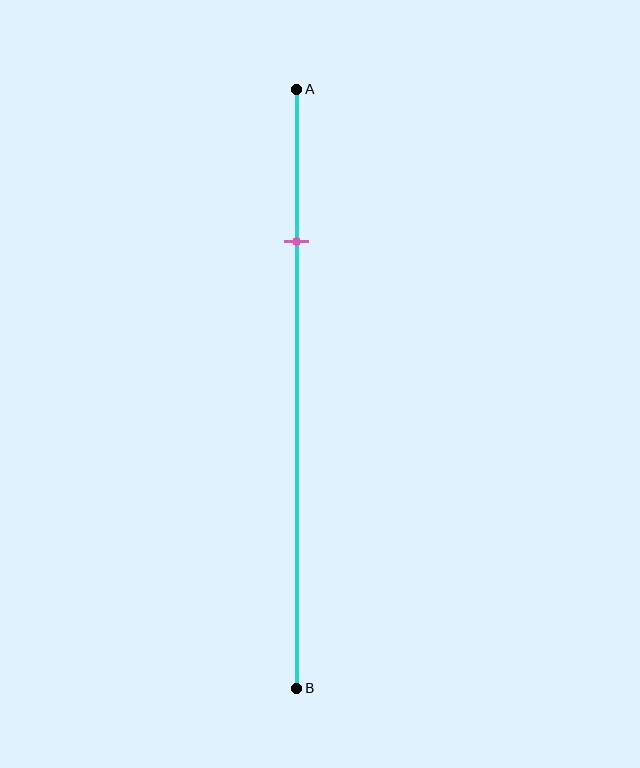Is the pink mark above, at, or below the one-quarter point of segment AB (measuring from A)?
The pink mark is approximately at the one-quarter point of segment AB.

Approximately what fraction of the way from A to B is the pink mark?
The pink mark is approximately 25% of the way from A to B.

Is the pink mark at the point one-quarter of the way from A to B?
Yes, the mark is approximately at the one-quarter point.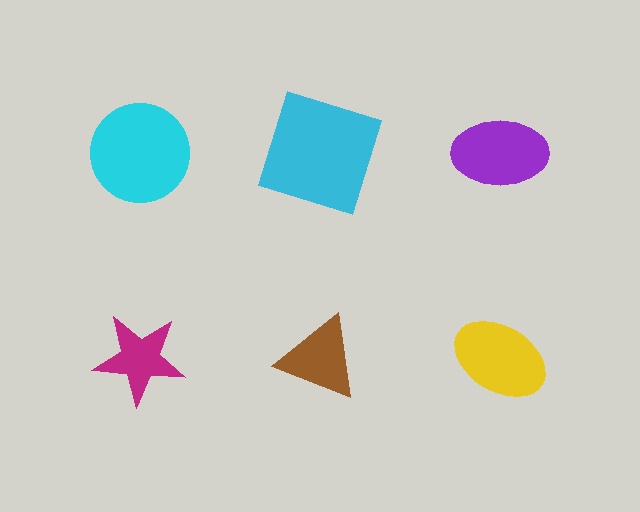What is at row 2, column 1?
A magenta star.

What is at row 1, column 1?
A cyan circle.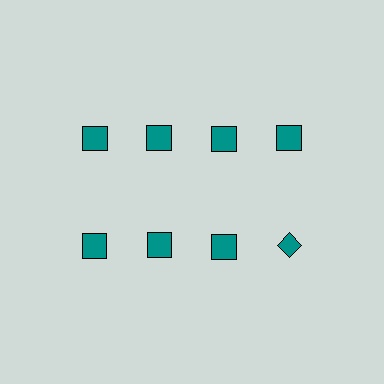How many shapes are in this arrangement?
There are 8 shapes arranged in a grid pattern.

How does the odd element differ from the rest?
It has a different shape: diamond instead of square.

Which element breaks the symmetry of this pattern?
The teal diamond in the second row, second from right column breaks the symmetry. All other shapes are teal squares.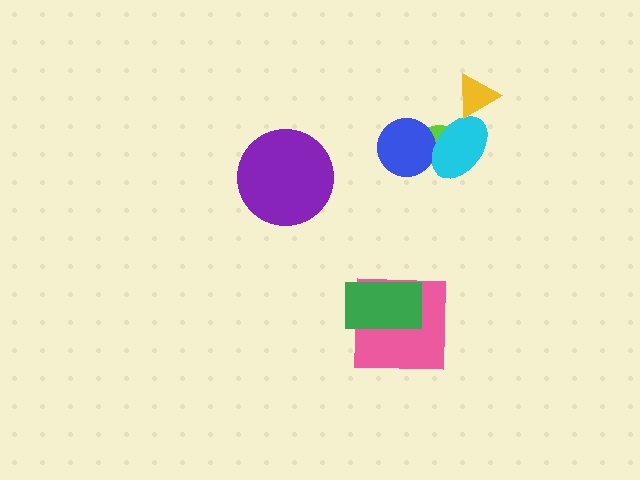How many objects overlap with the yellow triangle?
1 object overlaps with the yellow triangle.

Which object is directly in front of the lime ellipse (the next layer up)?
The blue circle is directly in front of the lime ellipse.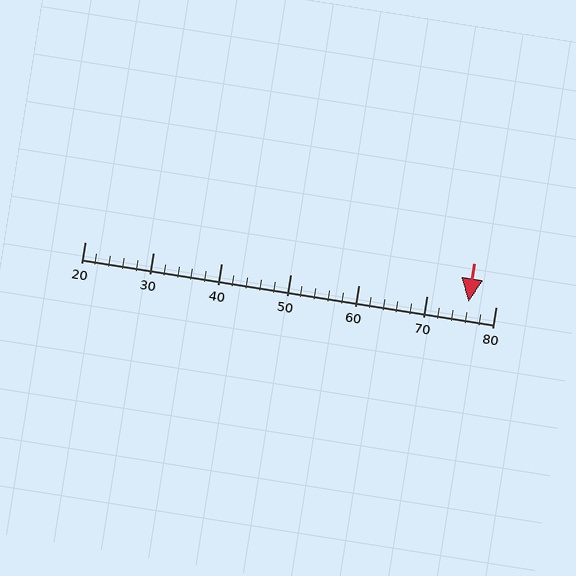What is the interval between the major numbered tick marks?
The major tick marks are spaced 10 units apart.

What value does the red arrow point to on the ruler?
The red arrow points to approximately 76.